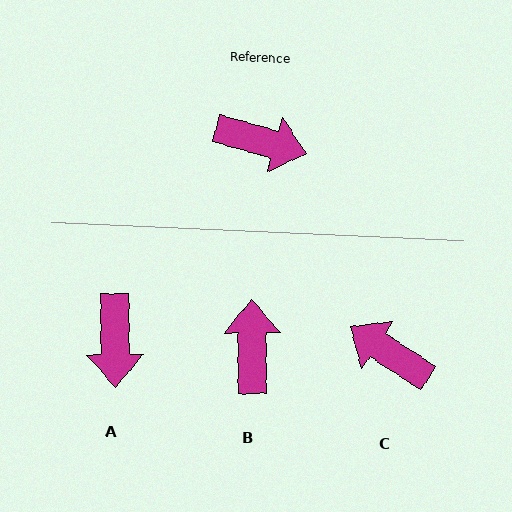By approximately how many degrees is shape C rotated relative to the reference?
Approximately 162 degrees counter-clockwise.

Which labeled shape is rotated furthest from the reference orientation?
C, about 162 degrees away.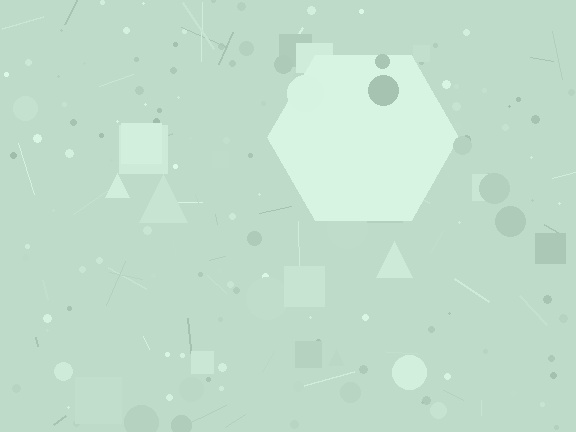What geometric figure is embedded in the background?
A hexagon is embedded in the background.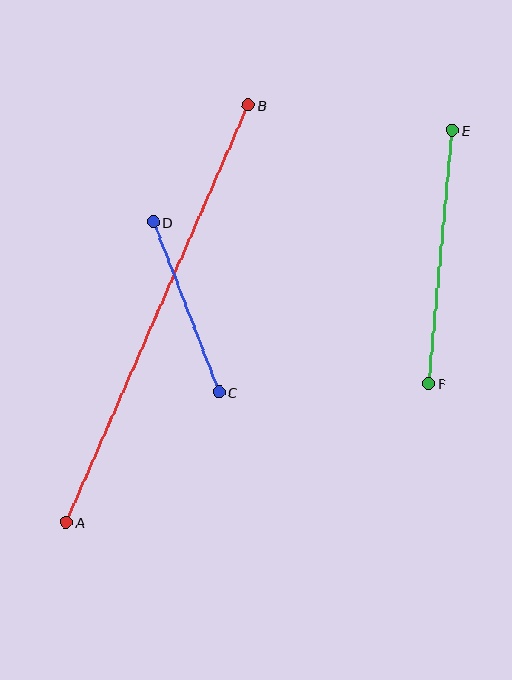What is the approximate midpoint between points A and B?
The midpoint is at approximately (157, 314) pixels.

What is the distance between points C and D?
The distance is approximately 182 pixels.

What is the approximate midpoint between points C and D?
The midpoint is at approximately (186, 307) pixels.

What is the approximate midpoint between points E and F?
The midpoint is at approximately (441, 257) pixels.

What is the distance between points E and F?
The distance is approximately 254 pixels.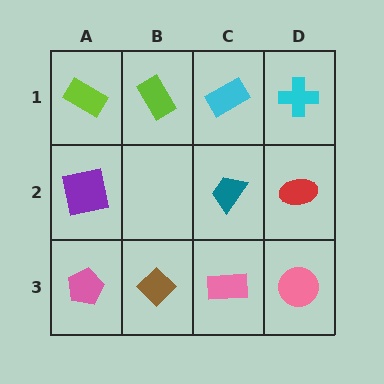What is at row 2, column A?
A purple square.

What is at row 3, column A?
A pink pentagon.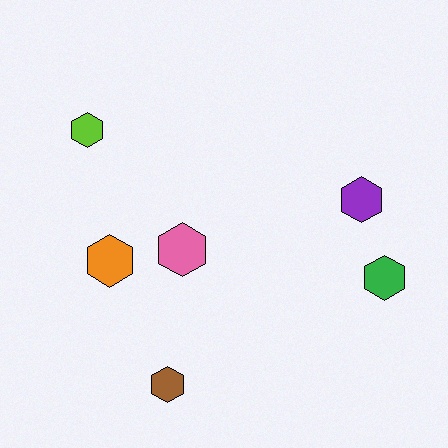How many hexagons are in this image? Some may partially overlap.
There are 6 hexagons.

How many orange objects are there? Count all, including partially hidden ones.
There is 1 orange object.